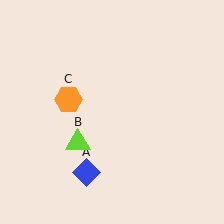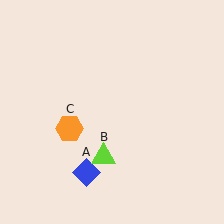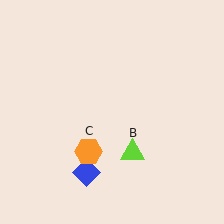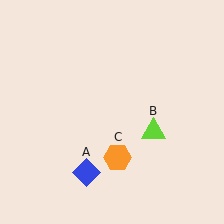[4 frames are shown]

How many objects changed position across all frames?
2 objects changed position: lime triangle (object B), orange hexagon (object C).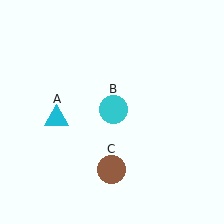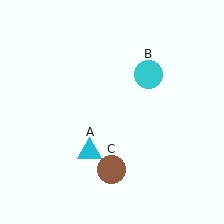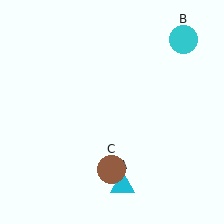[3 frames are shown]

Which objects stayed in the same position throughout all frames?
Brown circle (object C) remained stationary.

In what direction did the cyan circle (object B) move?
The cyan circle (object B) moved up and to the right.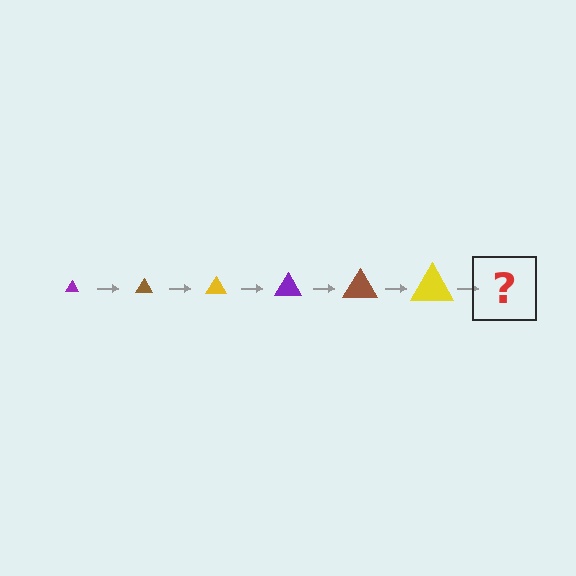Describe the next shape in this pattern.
It should be a purple triangle, larger than the previous one.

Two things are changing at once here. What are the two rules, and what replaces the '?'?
The two rules are that the triangle grows larger each step and the color cycles through purple, brown, and yellow. The '?' should be a purple triangle, larger than the previous one.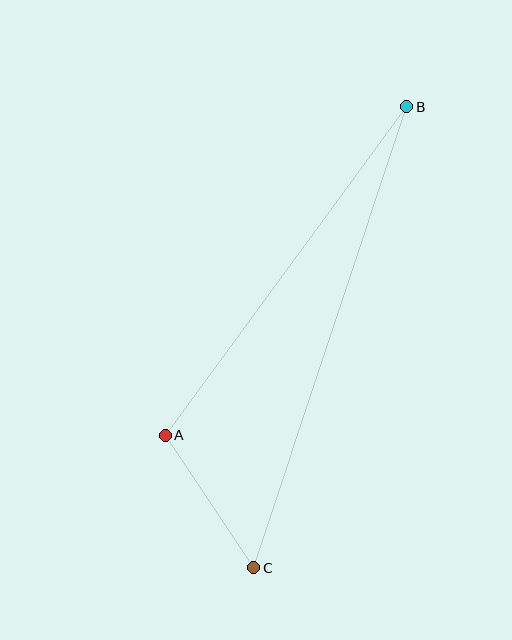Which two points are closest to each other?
Points A and C are closest to each other.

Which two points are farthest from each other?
Points B and C are farthest from each other.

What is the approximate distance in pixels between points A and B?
The distance between A and B is approximately 407 pixels.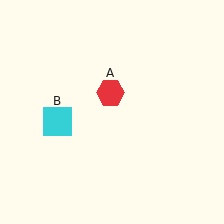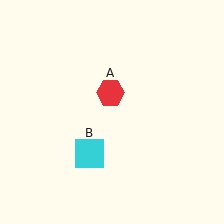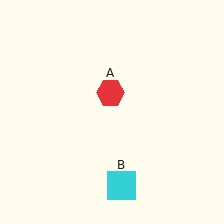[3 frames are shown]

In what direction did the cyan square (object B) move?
The cyan square (object B) moved down and to the right.